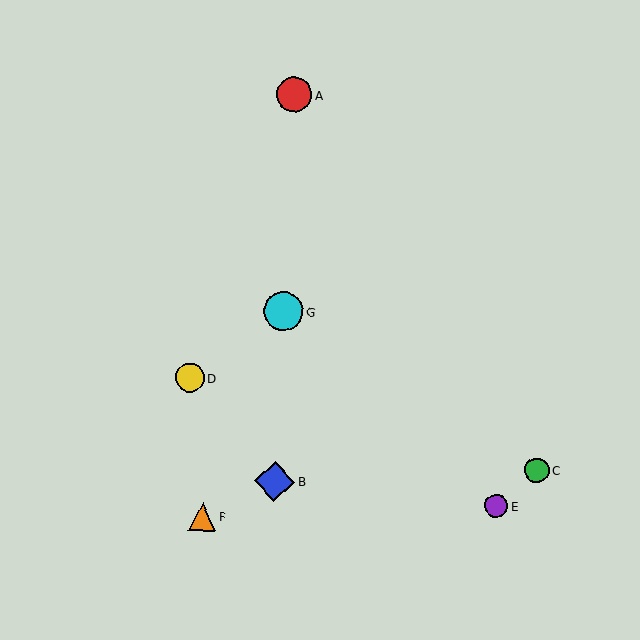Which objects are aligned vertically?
Objects A, B, G are aligned vertically.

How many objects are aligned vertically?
3 objects (A, B, G) are aligned vertically.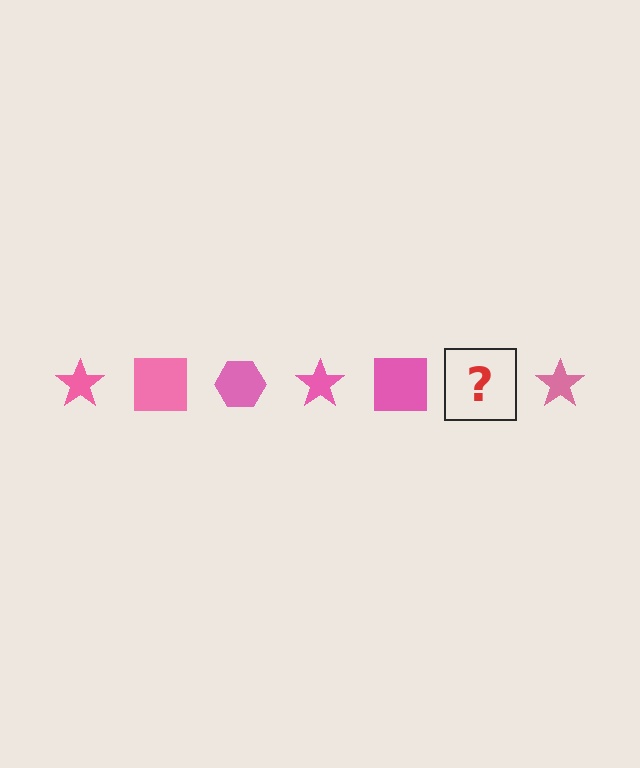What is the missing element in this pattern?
The missing element is a pink hexagon.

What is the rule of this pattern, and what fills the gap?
The rule is that the pattern cycles through star, square, hexagon shapes in pink. The gap should be filled with a pink hexagon.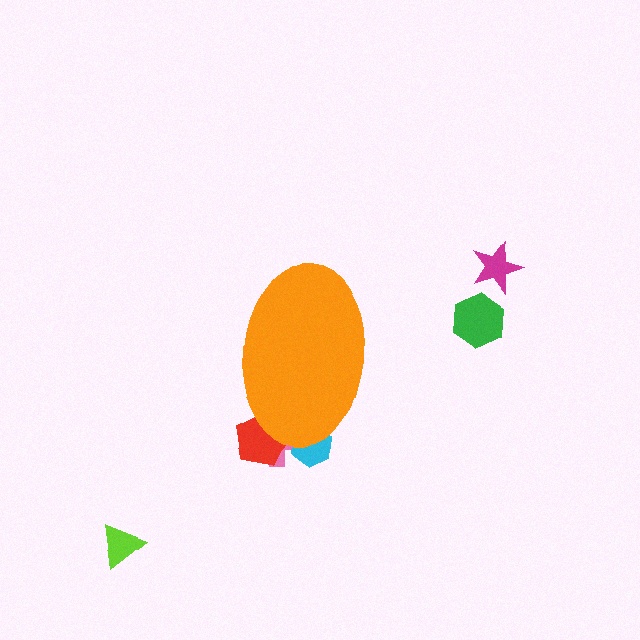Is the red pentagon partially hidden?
Yes, the red pentagon is partially hidden behind the orange ellipse.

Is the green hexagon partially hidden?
No, the green hexagon is fully visible.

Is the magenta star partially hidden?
No, the magenta star is fully visible.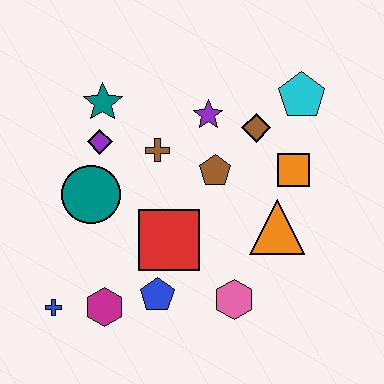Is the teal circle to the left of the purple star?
Yes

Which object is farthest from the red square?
The cyan pentagon is farthest from the red square.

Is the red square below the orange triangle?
Yes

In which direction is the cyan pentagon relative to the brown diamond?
The cyan pentagon is to the right of the brown diamond.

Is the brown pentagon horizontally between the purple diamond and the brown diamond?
Yes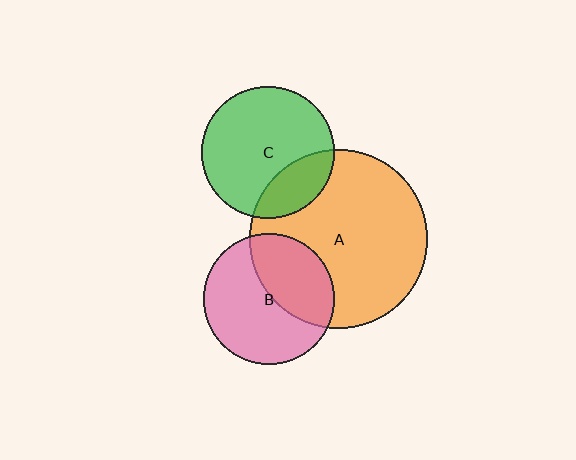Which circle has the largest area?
Circle A (orange).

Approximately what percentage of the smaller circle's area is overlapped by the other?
Approximately 40%.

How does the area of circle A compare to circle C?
Approximately 1.8 times.